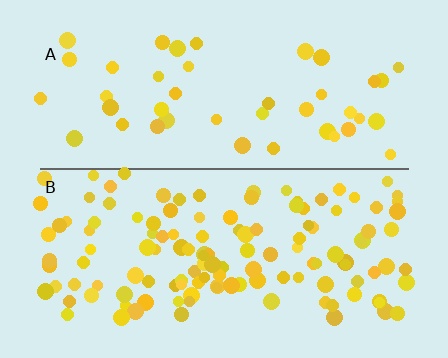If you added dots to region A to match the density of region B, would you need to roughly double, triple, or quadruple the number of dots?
Approximately triple.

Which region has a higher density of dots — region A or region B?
B (the bottom).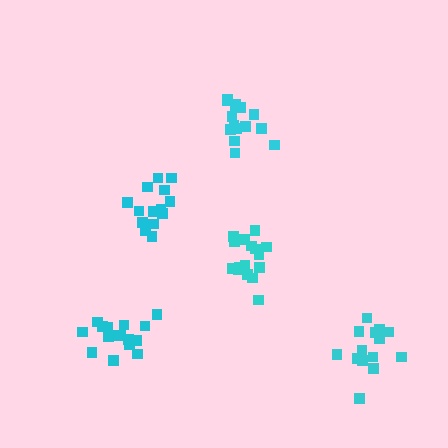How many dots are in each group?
Group 1: 14 dots, Group 2: 15 dots, Group 3: 14 dots, Group 4: 16 dots, Group 5: 17 dots (76 total).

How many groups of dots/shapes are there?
There are 5 groups.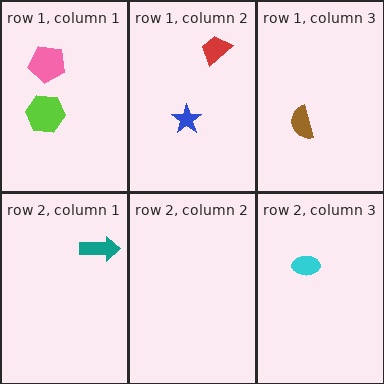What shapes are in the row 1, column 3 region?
The brown semicircle.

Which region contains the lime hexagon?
The row 1, column 1 region.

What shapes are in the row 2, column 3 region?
The cyan ellipse.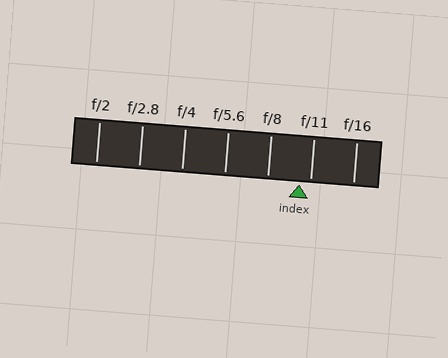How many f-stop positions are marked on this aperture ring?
There are 7 f-stop positions marked.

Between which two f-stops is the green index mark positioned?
The index mark is between f/8 and f/11.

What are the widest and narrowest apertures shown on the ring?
The widest aperture shown is f/2 and the narrowest is f/16.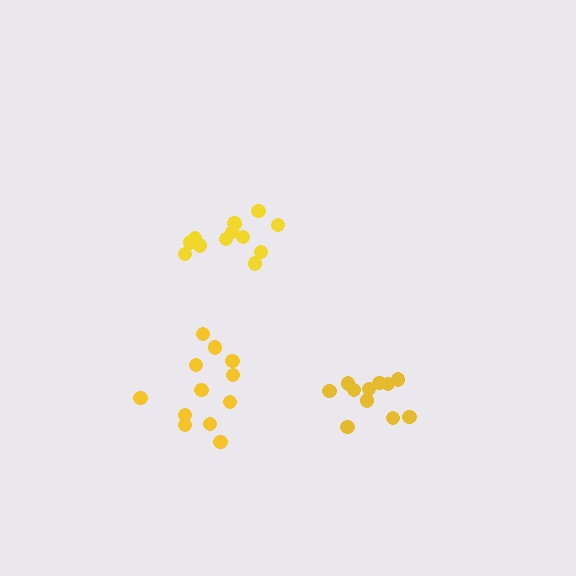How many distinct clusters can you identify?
There are 3 distinct clusters.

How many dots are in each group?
Group 1: 13 dots, Group 2: 12 dots, Group 3: 11 dots (36 total).